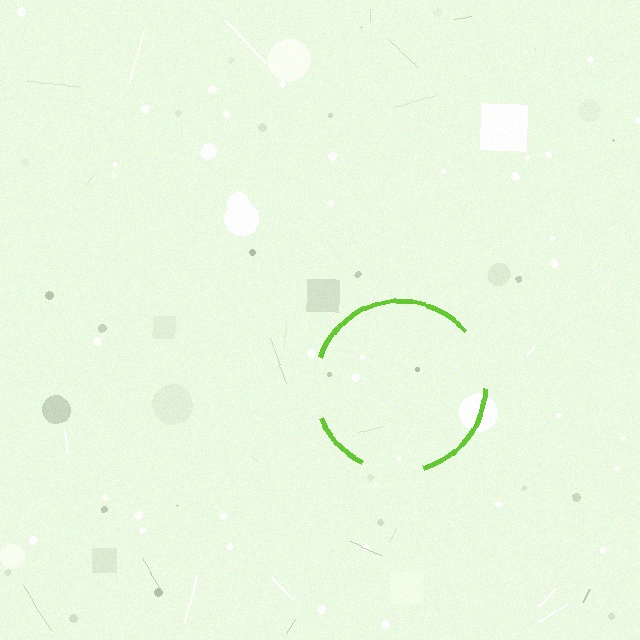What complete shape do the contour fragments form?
The contour fragments form a circle.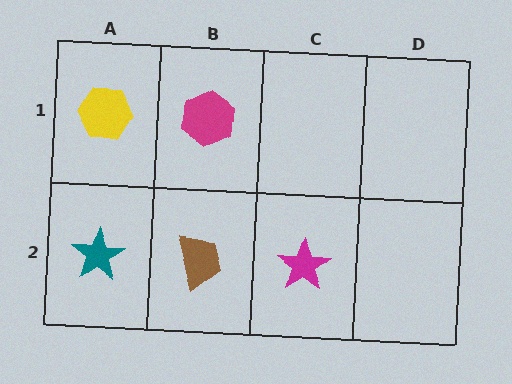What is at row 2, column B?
A brown trapezoid.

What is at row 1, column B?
A magenta hexagon.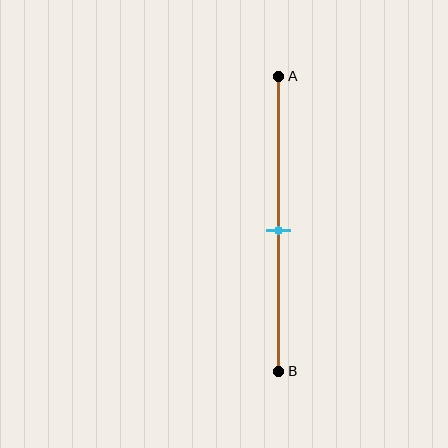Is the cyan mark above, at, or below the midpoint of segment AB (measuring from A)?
The cyan mark is approximately at the midpoint of segment AB.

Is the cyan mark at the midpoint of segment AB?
Yes, the mark is approximately at the midpoint.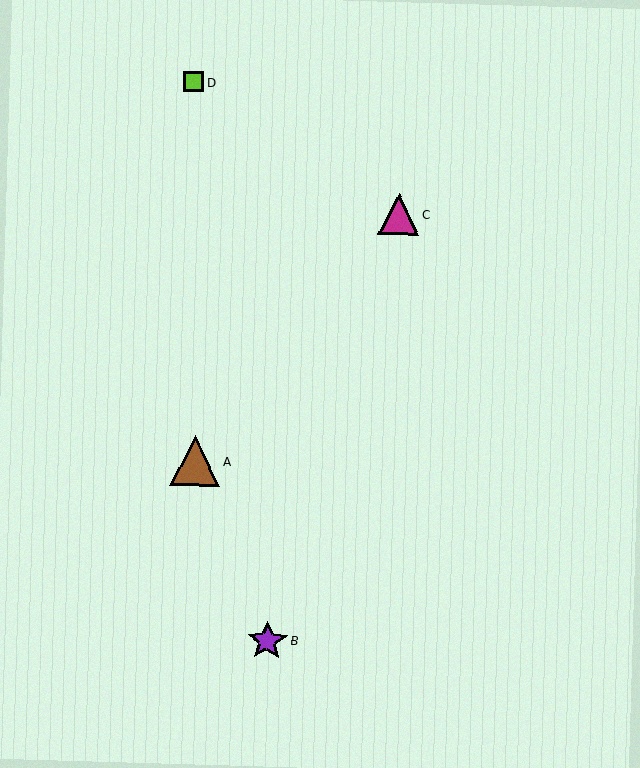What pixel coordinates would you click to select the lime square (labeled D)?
Click at (193, 82) to select the lime square D.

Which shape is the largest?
The brown triangle (labeled A) is the largest.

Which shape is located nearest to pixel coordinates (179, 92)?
The lime square (labeled D) at (193, 82) is nearest to that location.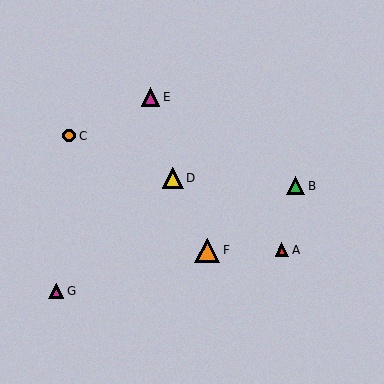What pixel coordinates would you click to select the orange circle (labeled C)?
Click at (69, 136) to select the orange circle C.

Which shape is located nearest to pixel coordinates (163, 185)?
The yellow triangle (labeled D) at (173, 178) is nearest to that location.